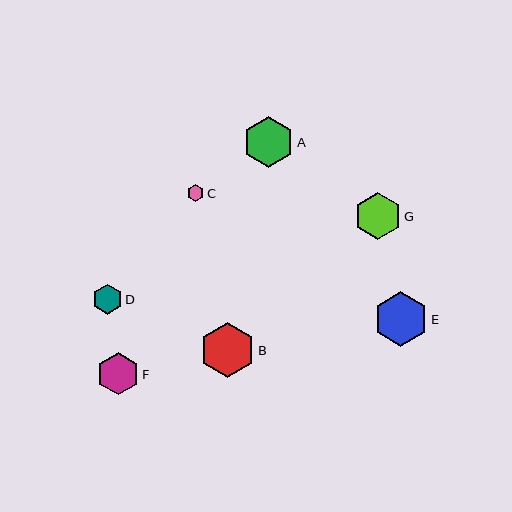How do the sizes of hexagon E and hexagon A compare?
Hexagon E and hexagon A are approximately the same size.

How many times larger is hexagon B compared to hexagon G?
Hexagon B is approximately 1.2 times the size of hexagon G.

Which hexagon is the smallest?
Hexagon C is the smallest with a size of approximately 17 pixels.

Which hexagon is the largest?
Hexagon B is the largest with a size of approximately 56 pixels.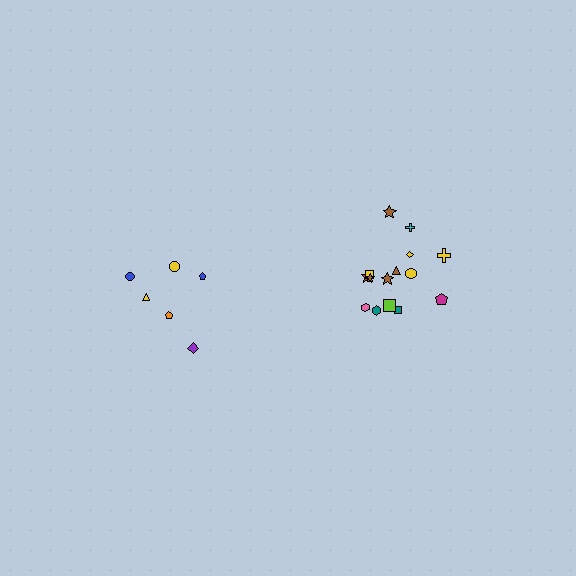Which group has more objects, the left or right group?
The right group.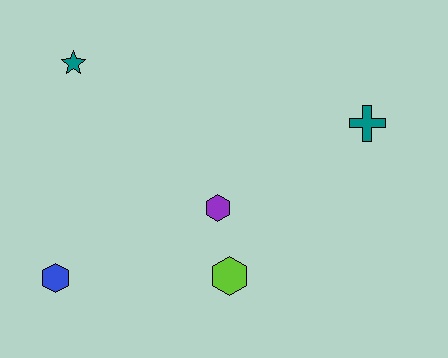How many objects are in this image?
There are 5 objects.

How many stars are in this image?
There is 1 star.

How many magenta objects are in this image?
There are no magenta objects.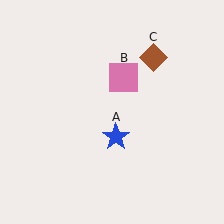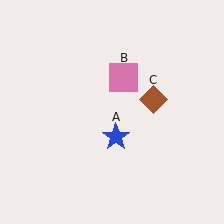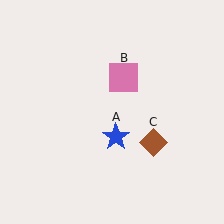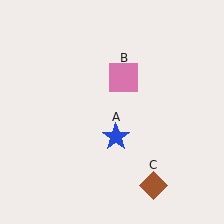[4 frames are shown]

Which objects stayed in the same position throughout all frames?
Blue star (object A) and pink square (object B) remained stationary.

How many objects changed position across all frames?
1 object changed position: brown diamond (object C).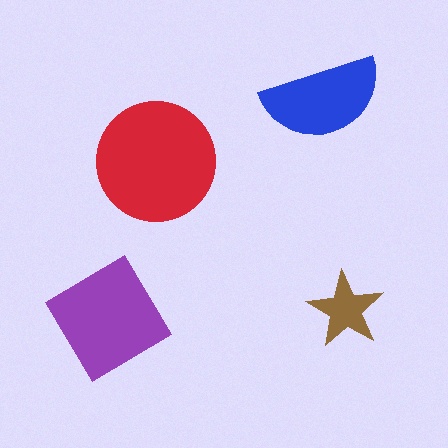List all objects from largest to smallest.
The red circle, the purple diamond, the blue semicircle, the brown star.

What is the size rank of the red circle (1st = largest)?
1st.